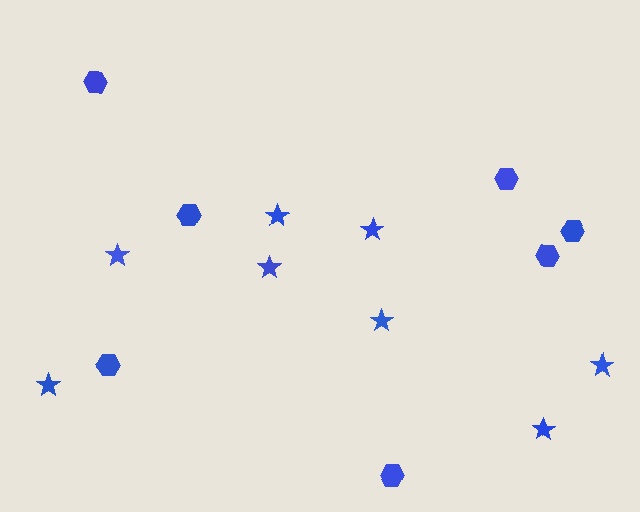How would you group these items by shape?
There are 2 groups: one group of hexagons (7) and one group of stars (8).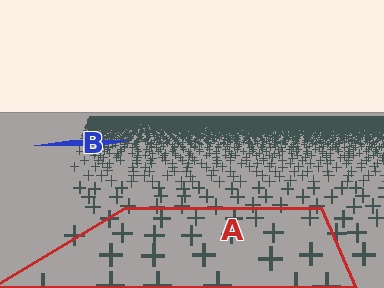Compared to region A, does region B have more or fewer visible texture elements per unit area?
Region B has more texture elements per unit area — they are packed more densely because it is farther away.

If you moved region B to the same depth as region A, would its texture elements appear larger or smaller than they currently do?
They would appear larger. At a closer depth, the same texture elements are projected at a bigger on-screen size.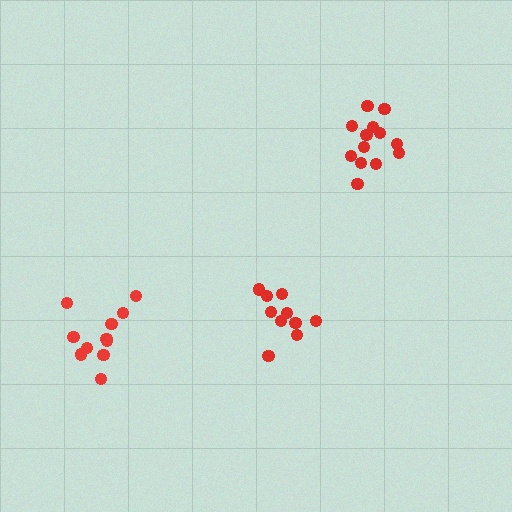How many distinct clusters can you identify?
There are 3 distinct clusters.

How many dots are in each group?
Group 1: 11 dots, Group 2: 10 dots, Group 3: 13 dots (34 total).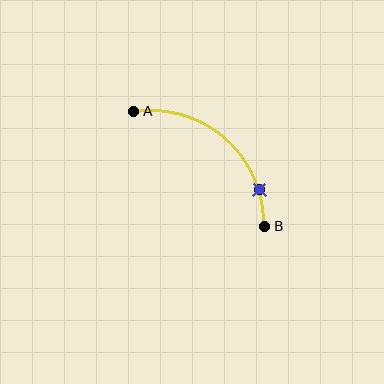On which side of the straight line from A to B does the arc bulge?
The arc bulges above and to the right of the straight line connecting A and B.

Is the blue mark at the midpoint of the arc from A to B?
No. The blue mark lies on the arc but is closer to endpoint B. The arc midpoint would be at the point on the curve equidistant along the arc from both A and B.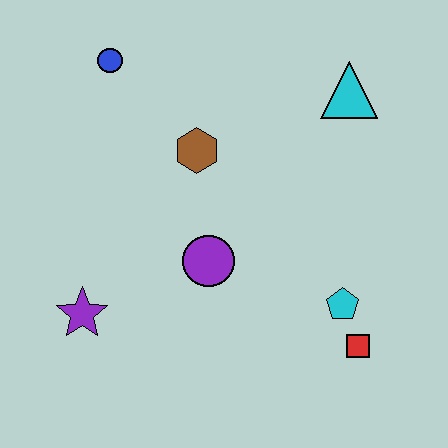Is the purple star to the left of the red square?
Yes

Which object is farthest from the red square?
The blue circle is farthest from the red square.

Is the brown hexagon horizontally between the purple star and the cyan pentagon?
Yes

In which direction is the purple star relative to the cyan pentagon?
The purple star is to the left of the cyan pentagon.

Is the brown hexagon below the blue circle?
Yes